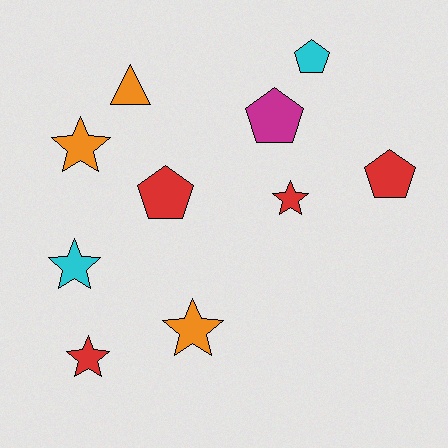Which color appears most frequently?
Red, with 4 objects.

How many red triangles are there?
There are no red triangles.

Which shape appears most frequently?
Star, with 5 objects.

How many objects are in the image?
There are 10 objects.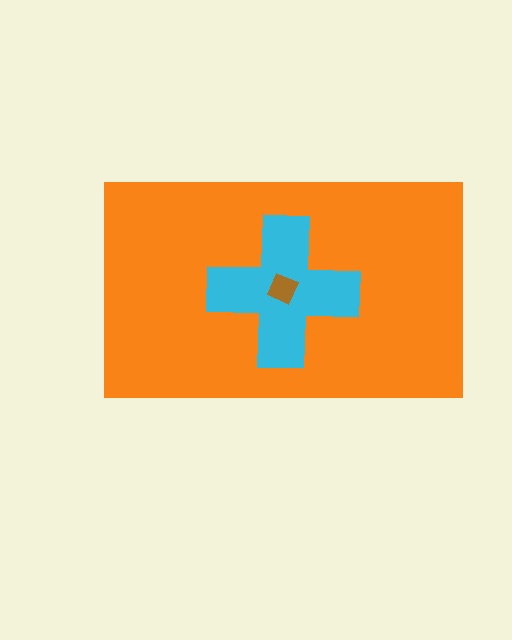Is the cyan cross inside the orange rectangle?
Yes.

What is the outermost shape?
The orange rectangle.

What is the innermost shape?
The brown diamond.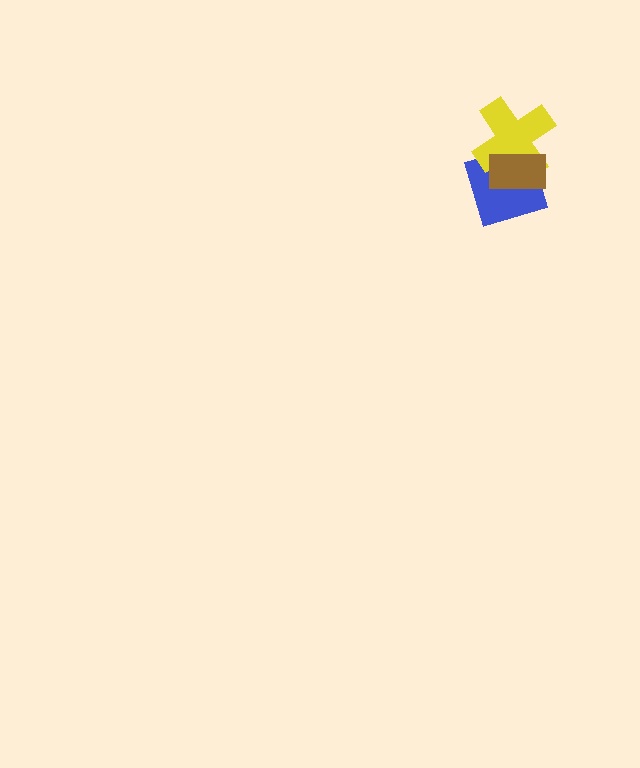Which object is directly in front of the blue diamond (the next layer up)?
The yellow cross is directly in front of the blue diamond.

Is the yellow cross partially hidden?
Yes, it is partially covered by another shape.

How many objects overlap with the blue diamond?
2 objects overlap with the blue diamond.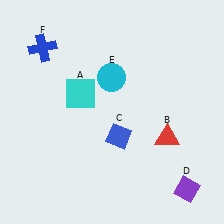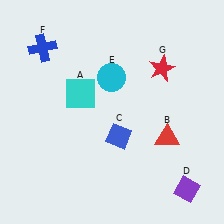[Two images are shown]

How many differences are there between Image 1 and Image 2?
There is 1 difference between the two images.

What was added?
A red star (G) was added in Image 2.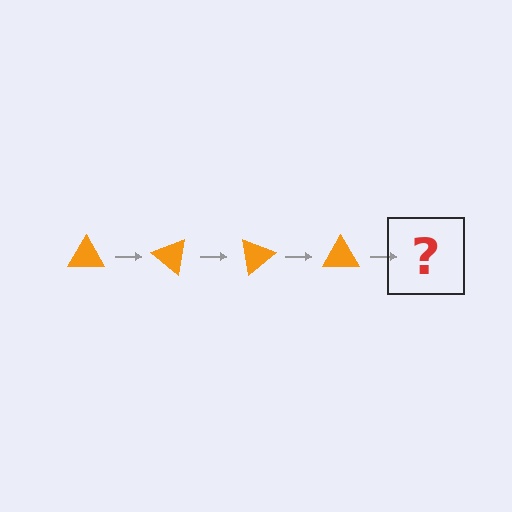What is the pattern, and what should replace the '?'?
The pattern is that the triangle rotates 40 degrees each step. The '?' should be an orange triangle rotated 160 degrees.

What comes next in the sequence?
The next element should be an orange triangle rotated 160 degrees.